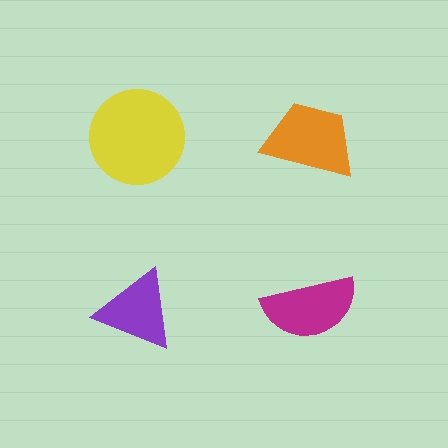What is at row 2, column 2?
A magenta semicircle.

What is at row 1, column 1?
A yellow circle.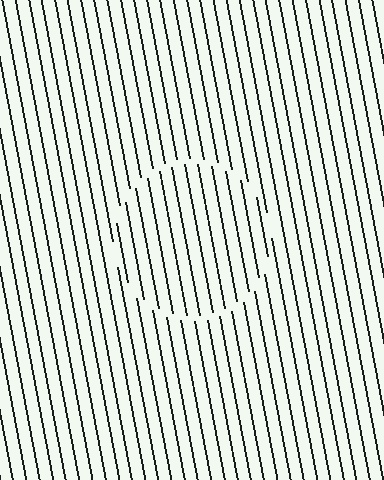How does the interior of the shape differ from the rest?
The interior of the shape contains the same grating, shifted by half a period — the contour is defined by the phase discontinuity where line-ends from the inner and outer gratings abut.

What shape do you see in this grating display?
An illusory circle. The interior of the shape contains the same grating, shifted by half a period — the contour is defined by the phase discontinuity where line-ends from the inner and outer gratings abut.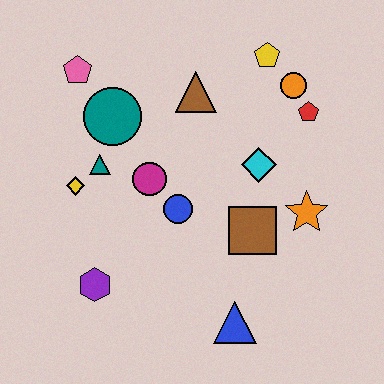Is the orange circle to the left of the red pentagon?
Yes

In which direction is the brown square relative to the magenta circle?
The brown square is to the right of the magenta circle.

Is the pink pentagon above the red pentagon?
Yes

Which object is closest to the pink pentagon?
The teal circle is closest to the pink pentagon.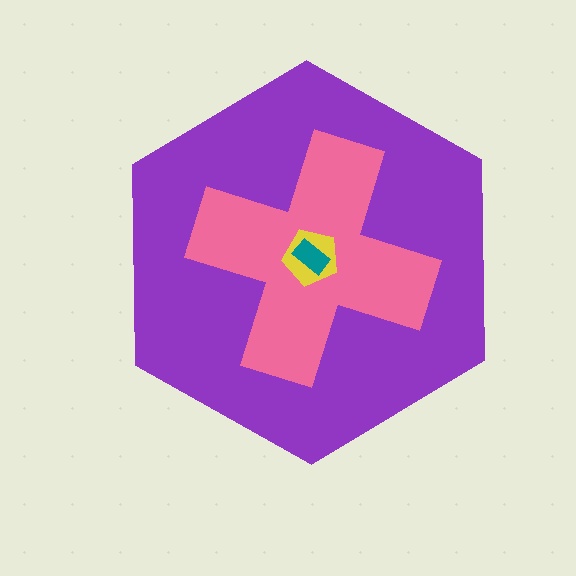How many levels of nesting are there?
4.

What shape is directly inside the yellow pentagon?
The teal rectangle.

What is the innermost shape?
The teal rectangle.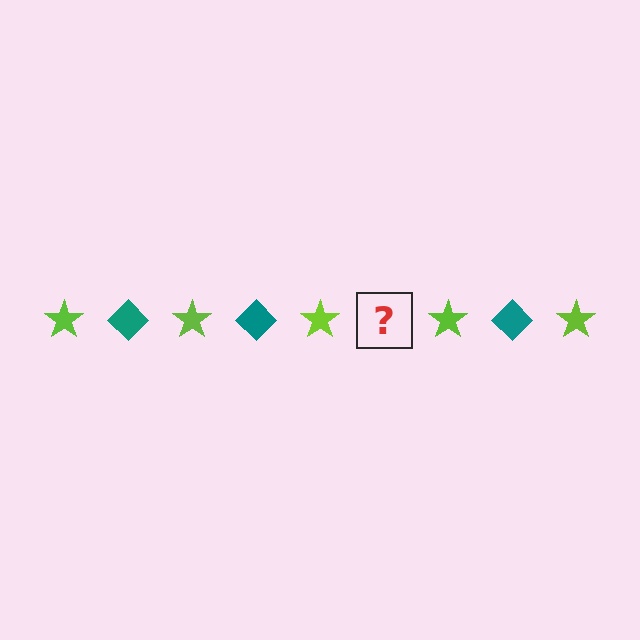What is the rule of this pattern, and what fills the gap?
The rule is that the pattern alternates between lime star and teal diamond. The gap should be filled with a teal diamond.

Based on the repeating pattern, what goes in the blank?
The blank should be a teal diamond.